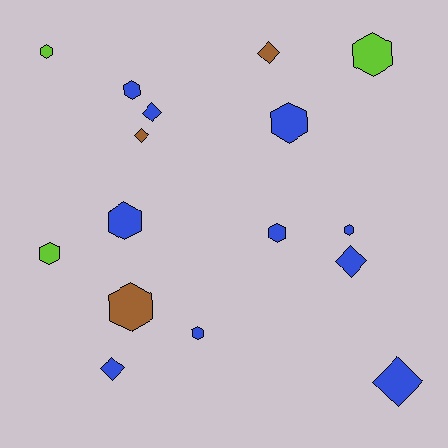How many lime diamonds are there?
There are no lime diamonds.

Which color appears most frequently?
Blue, with 10 objects.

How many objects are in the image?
There are 16 objects.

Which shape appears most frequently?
Hexagon, with 10 objects.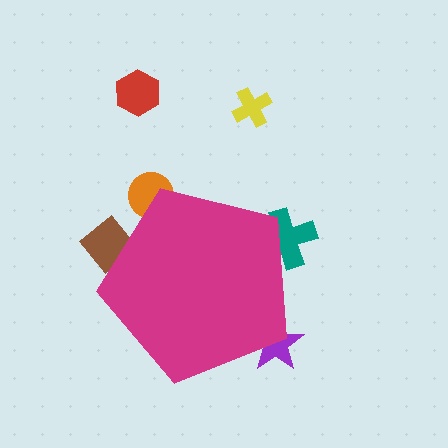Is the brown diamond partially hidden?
Yes, the brown diamond is partially hidden behind the magenta pentagon.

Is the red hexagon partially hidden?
No, the red hexagon is fully visible.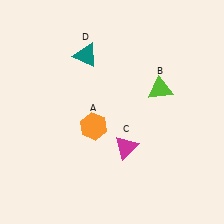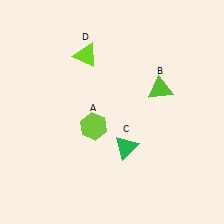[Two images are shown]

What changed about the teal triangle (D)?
In Image 1, D is teal. In Image 2, it changed to lime.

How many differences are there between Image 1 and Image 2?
There are 3 differences between the two images.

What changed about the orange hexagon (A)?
In Image 1, A is orange. In Image 2, it changed to lime.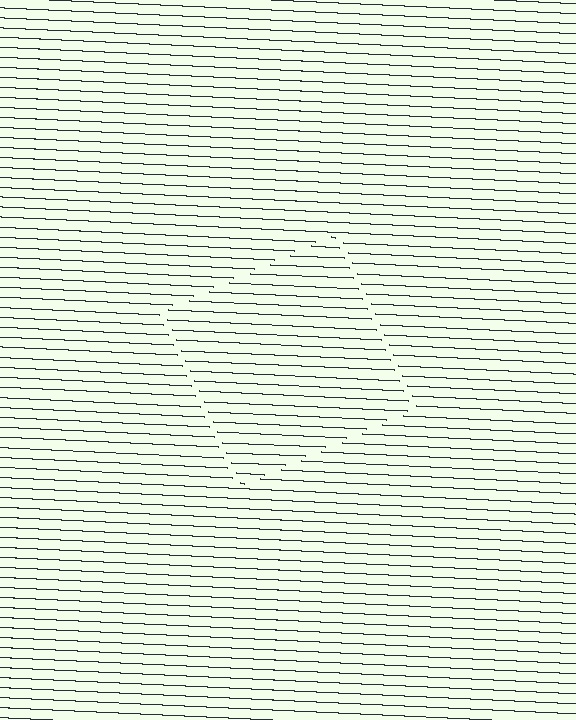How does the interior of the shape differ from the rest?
The interior of the shape contains the same grating, shifted by half a period — the contour is defined by the phase discontinuity where line-ends from the inner and outer gratings abut.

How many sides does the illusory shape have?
4 sides — the line-ends trace a square.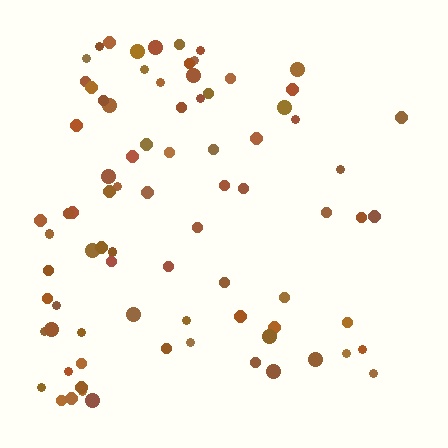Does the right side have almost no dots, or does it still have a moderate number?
Still a moderate number, just noticeably fewer than the left.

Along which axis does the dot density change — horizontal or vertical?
Horizontal.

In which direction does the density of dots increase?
From right to left, with the left side densest.